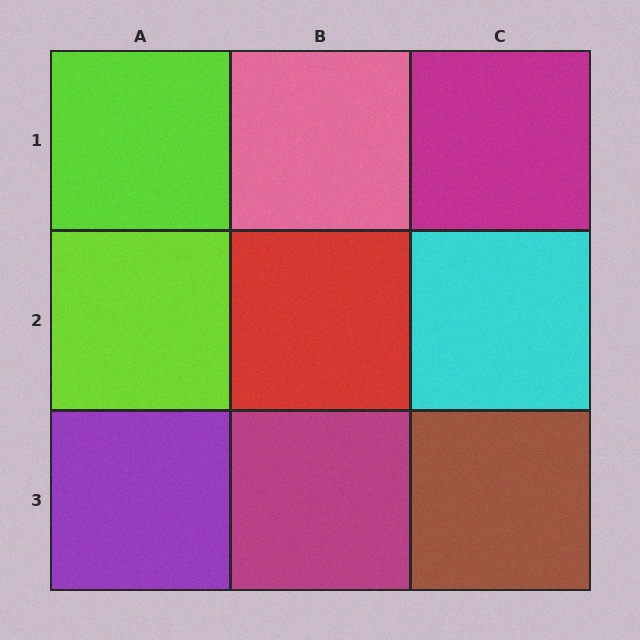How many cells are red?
1 cell is red.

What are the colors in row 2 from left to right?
Lime, red, cyan.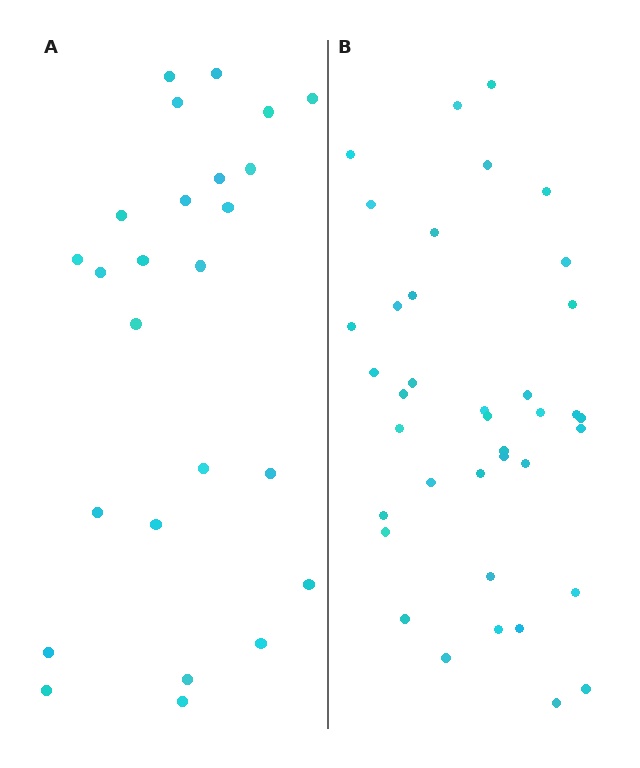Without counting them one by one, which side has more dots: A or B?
Region B (the right region) has more dots.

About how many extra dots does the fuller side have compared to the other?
Region B has approximately 15 more dots than region A.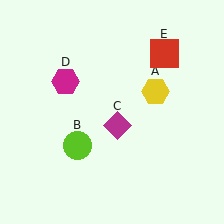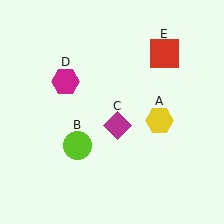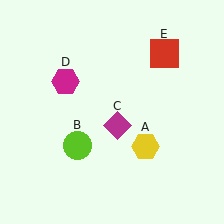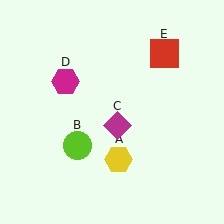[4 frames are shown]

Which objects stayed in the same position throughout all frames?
Lime circle (object B) and magenta diamond (object C) and magenta hexagon (object D) and red square (object E) remained stationary.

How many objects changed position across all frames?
1 object changed position: yellow hexagon (object A).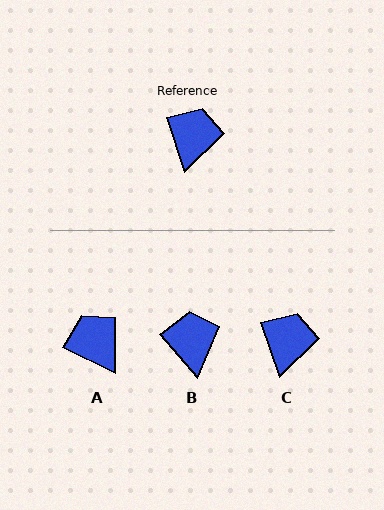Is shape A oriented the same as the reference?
No, it is off by about 46 degrees.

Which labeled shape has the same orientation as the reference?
C.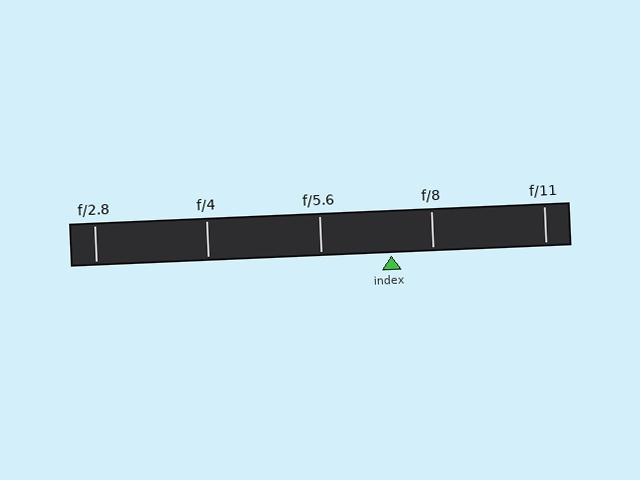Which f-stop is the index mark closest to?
The index mark is closest to f/8.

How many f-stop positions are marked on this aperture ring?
There are 5 f-stop positions marked.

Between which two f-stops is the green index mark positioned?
The index mark is between f/5.6 and f/8.